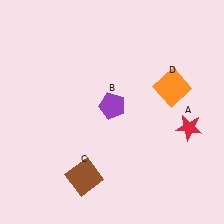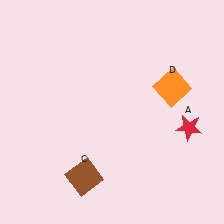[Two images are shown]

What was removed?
The purple pentagon (B) was removed in Image 2.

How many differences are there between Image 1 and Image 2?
There is 1 difference between the two images.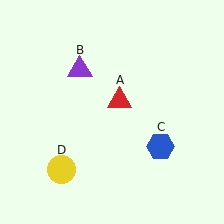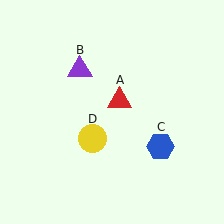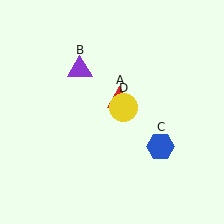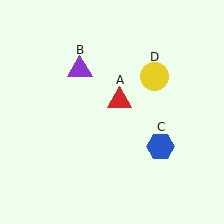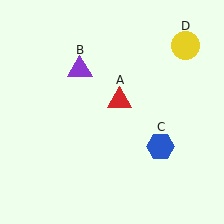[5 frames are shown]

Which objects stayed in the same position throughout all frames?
Red triangle (object A) and purple triangle (object B) and blue hexagon (object C) remained stationary.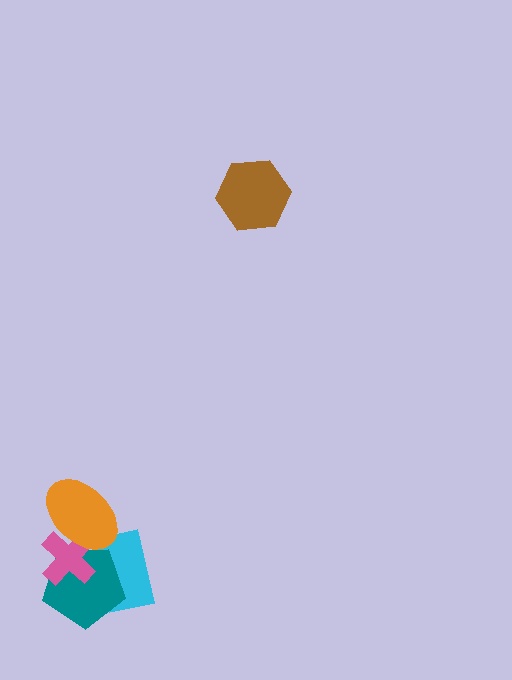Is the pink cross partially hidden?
Yes, it is partially covered by another shape.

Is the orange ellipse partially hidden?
No, no other shape covers it.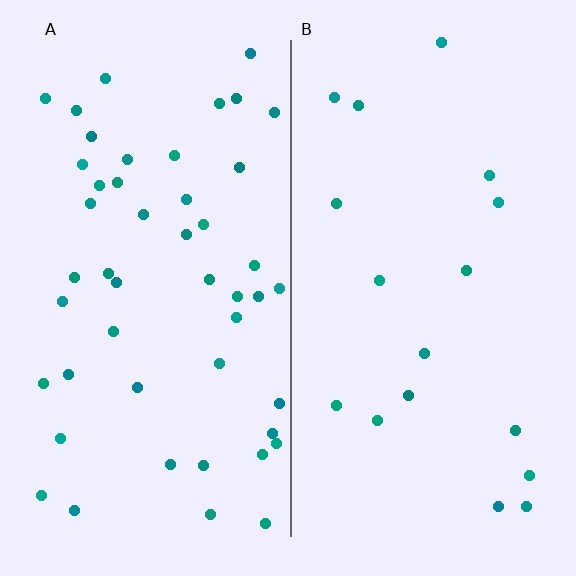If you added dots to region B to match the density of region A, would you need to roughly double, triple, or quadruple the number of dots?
Approximately triple.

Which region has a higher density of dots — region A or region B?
A (the left).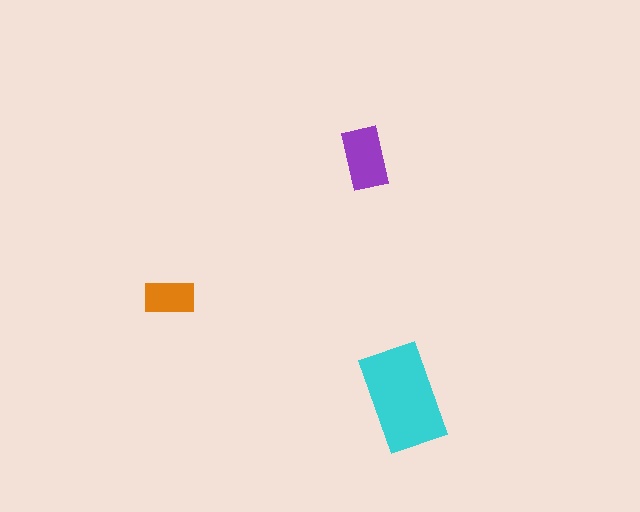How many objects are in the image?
There are 3 objects in the image.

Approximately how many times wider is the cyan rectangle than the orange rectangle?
About 2 times wider.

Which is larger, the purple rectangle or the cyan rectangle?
The cyan one.